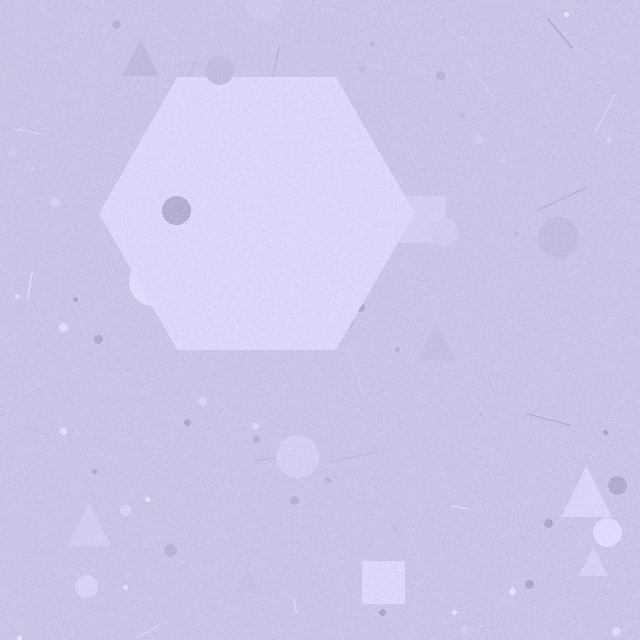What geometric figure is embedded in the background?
A hexagon is embedded in the background.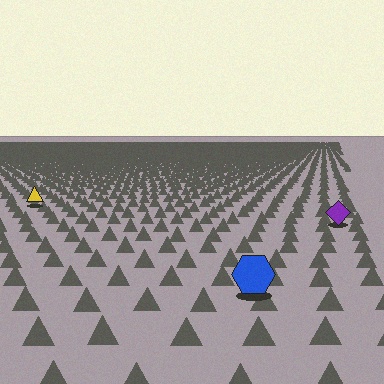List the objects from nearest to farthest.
From nearest to farthest: the blue hexagon, the purple diamond, the yellow triangle.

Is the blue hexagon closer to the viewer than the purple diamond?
Yes. The blue hexagon is closer — you can tell from the texture gradient: the ground texture is coarser near it.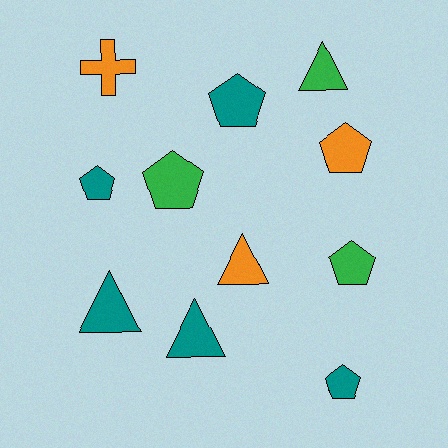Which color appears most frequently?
Teal, with 5 objects.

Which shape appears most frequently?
Pentagon, with 6 objects.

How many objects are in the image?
There are 11 objects.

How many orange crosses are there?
There is 1 orange cross.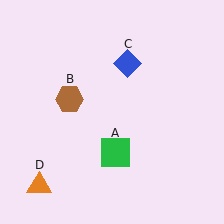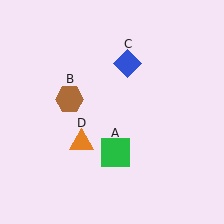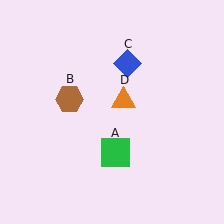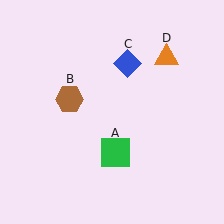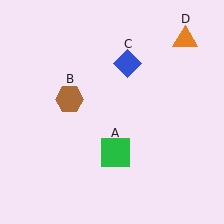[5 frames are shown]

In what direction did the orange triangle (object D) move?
The orange triangle (object D) moved up and to the right.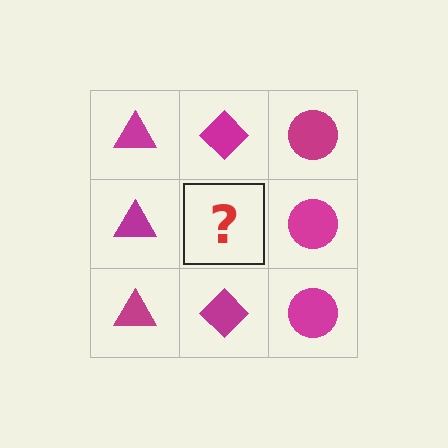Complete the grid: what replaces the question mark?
The question mark should be replaced with a magenta diamond.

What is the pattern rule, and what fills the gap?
The rule is that each column has a consistent shape. The gap should be filled with a magenta diamond.